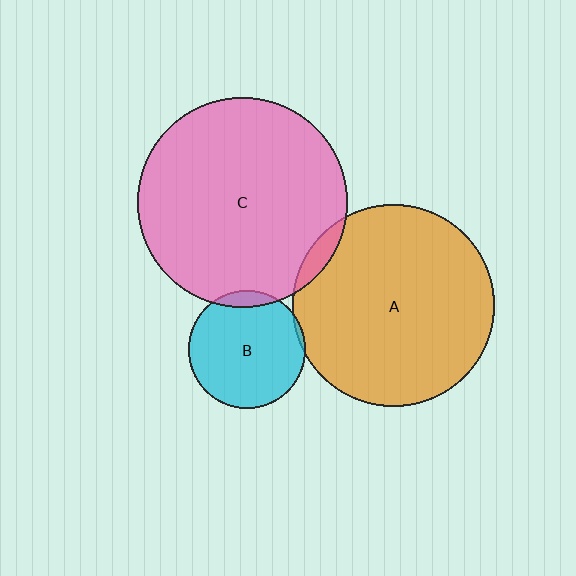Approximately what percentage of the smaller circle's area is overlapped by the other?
Approximately 5%.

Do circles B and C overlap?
Yes.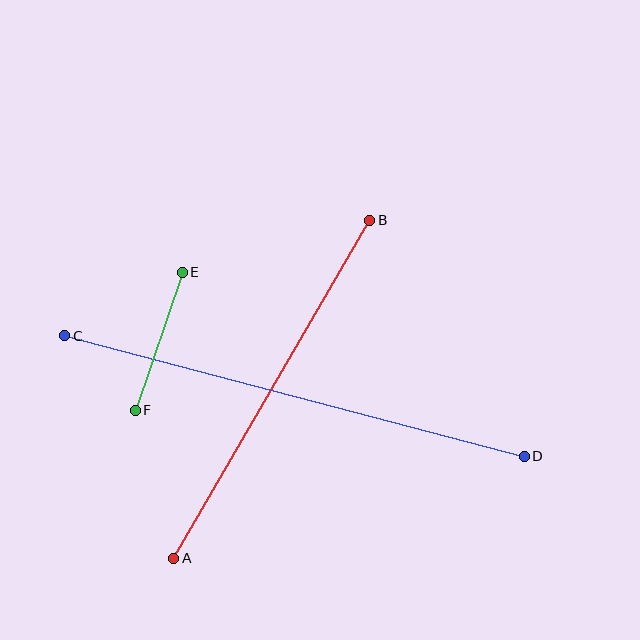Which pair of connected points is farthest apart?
Points C and D are farthest apart.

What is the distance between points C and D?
The distance is approximately 475 pixels.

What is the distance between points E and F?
The distance is approximately 146 pixels.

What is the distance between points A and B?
The distance is approximately 391 pixels.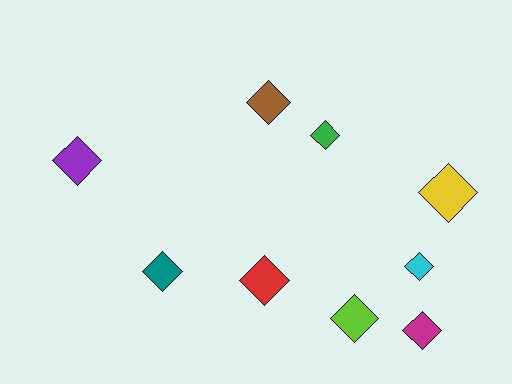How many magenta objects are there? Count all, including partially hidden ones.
There is 1 magenta object.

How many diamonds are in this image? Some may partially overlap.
There are 9 diamonds.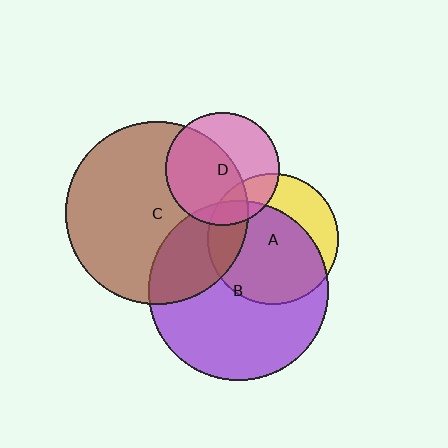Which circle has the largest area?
Circle C (brown).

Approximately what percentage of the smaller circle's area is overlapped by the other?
Approximately 15%.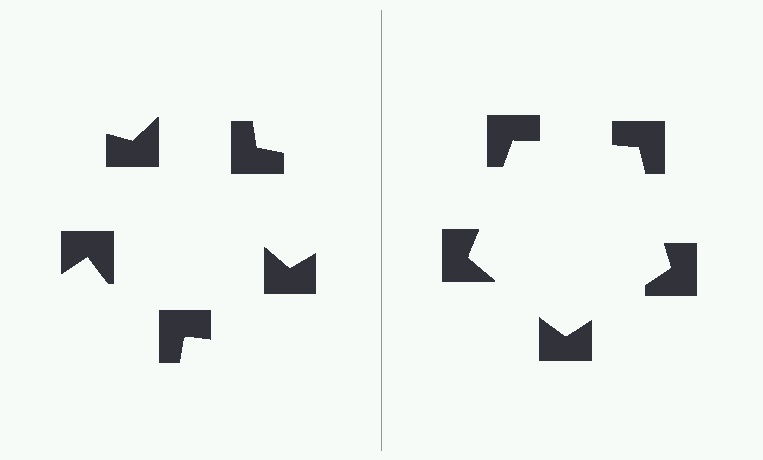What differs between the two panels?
The notched squares are positioned identically on both sides; only the wedge orientations differ. On the right they align to a pentagon; on the left they are misaligned.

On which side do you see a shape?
An illusory pentagon appears on the right side. On the left side the wedge cuts are rotated, so no coherent shape forms.